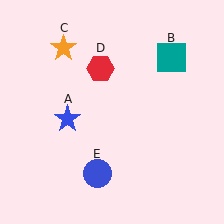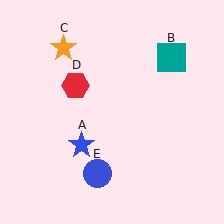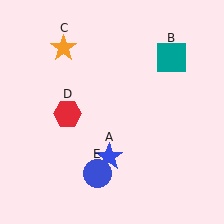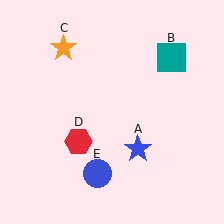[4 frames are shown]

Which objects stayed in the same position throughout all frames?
Teal square (object B) and orange star (object C) and blue circle (object E) remained stationary.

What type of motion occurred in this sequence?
The blue star (object A), red hexagon (object D) rotated counterclockwise around the center of the scene.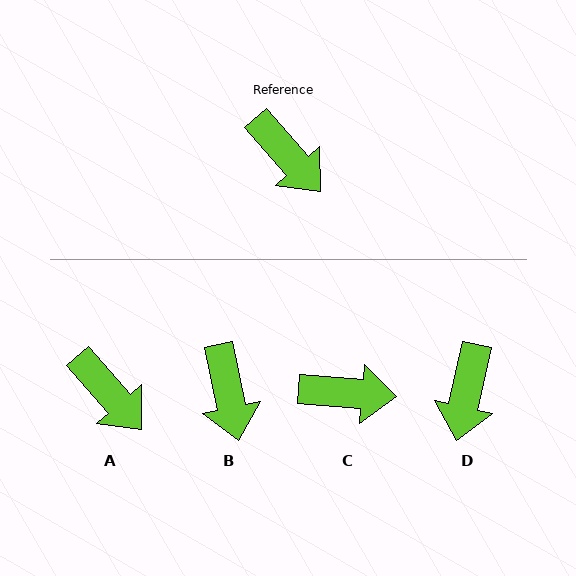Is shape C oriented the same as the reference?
No, it is off by about 44 degrees.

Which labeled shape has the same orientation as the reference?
A.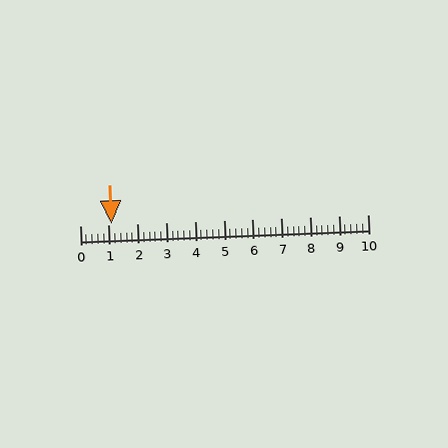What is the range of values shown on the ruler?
The ruler shows values from 0 to 10.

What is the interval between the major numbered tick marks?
The major tick marks are spaced 1 units apart.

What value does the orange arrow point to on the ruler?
The orange arrow points to approximately 1.1.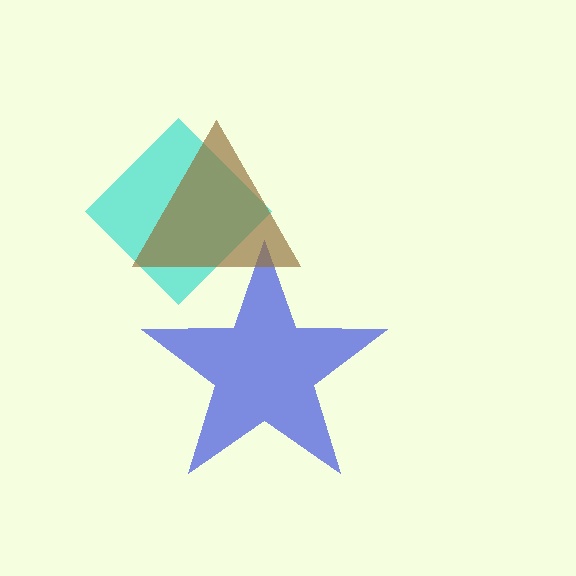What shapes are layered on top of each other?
The layered shapes are: a blue star, a cyan diamond, a brown triangle.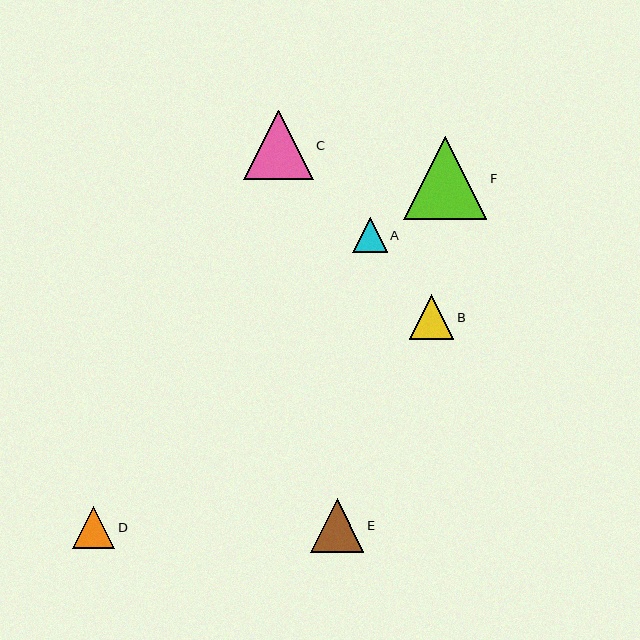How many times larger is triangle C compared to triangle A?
Triangle C is approximately 2.0 times the size of triangle A.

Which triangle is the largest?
Triangle F is the largest with a size of approximately 83 pixels.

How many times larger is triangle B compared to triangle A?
Triangle B is approximately 1.3 times the size of triangle A.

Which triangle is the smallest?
Triangle A is the smallest with a size of approximately 34 pixels.